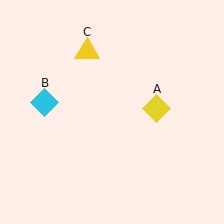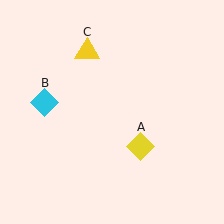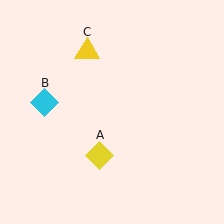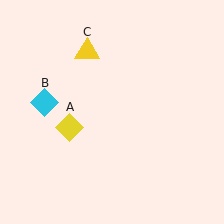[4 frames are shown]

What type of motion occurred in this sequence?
The yellow diamond (object A) rotated clockwise around the center of the scene.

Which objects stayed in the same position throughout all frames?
Cyan diamond (object B) and yellow triangle (object C) remained stationary.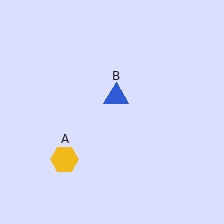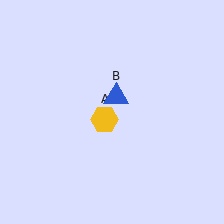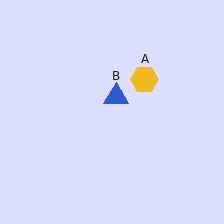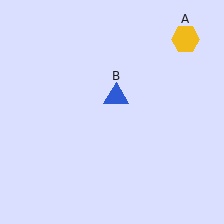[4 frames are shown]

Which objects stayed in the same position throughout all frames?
Blue triangle (object B) remained stationary.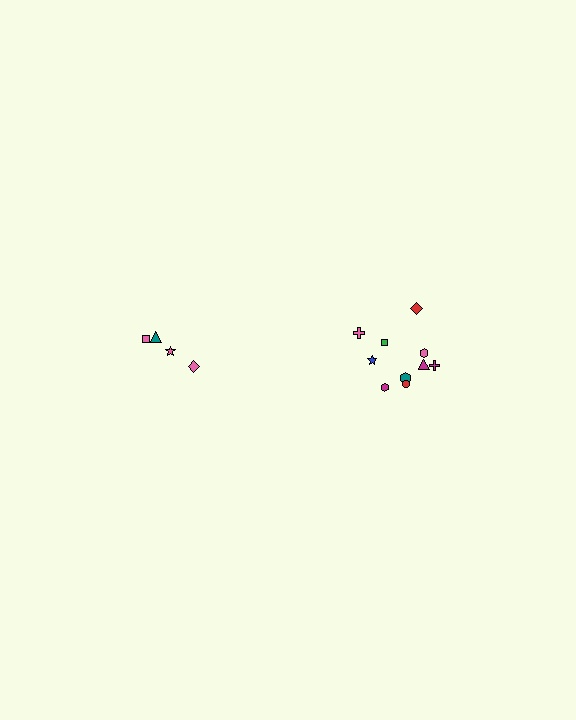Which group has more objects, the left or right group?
The right group.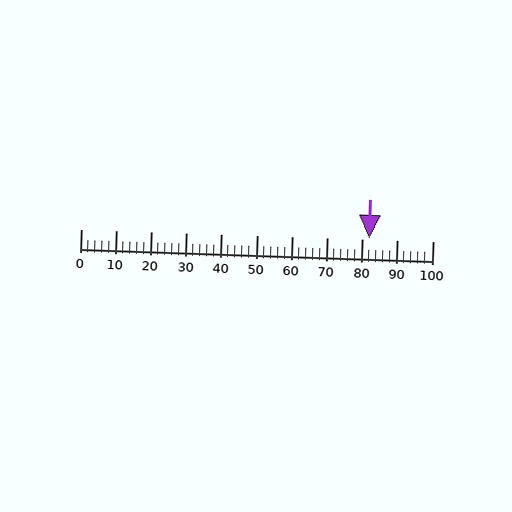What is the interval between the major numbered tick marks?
The major tick marks are spaced 10 units apart.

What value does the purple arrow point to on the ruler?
The purple arrow points to approximately 82.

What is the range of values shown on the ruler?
The ruler shows values from 0 to 100.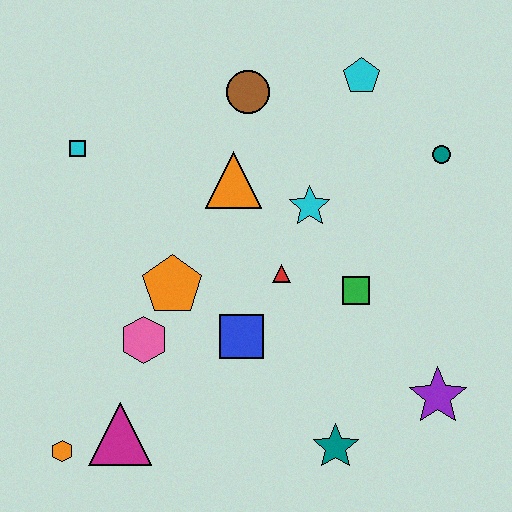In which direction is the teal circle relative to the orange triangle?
The teal circle is to the right of the orange triangle.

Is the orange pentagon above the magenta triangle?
Yes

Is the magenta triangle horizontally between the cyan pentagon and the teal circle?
No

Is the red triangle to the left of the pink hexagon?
No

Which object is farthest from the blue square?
The cyan pentagon is farthest from the blue square.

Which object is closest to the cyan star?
The red triangle is closest to the cyan star.